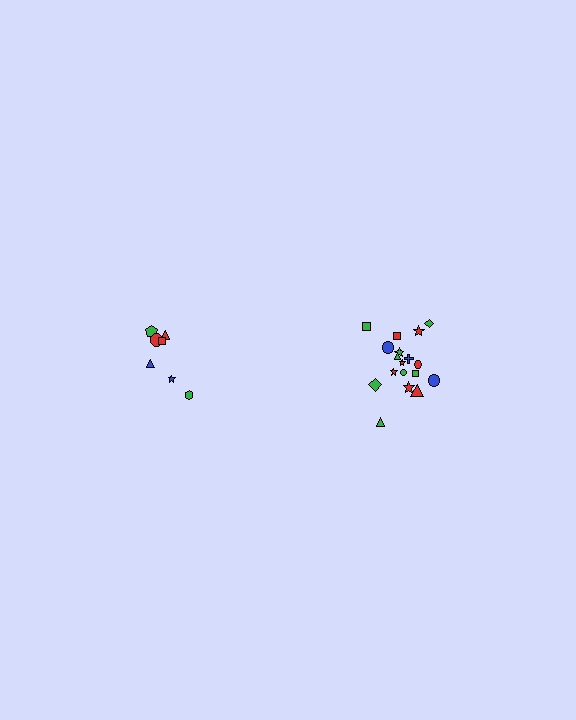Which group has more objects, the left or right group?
The right group.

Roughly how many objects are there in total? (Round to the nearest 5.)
Roughly 25 objects in total.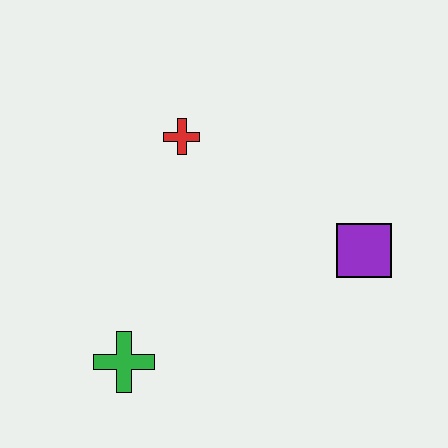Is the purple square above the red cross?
No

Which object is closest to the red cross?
The purple square is closest to the red cross.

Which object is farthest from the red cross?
The green cross is farthest from the red cross.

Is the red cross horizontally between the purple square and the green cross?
Yes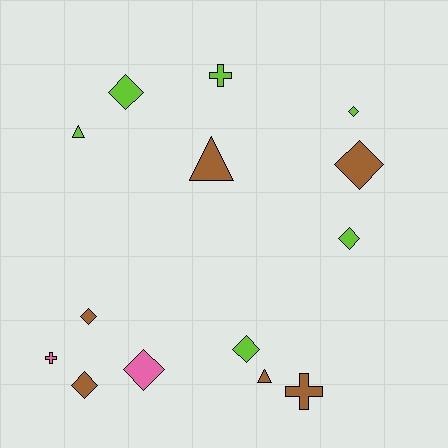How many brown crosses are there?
There is 1 brown cross.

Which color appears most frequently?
Brown, with 6 objects.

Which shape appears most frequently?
Diamond, with 8 objects.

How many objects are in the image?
There are 14 objects.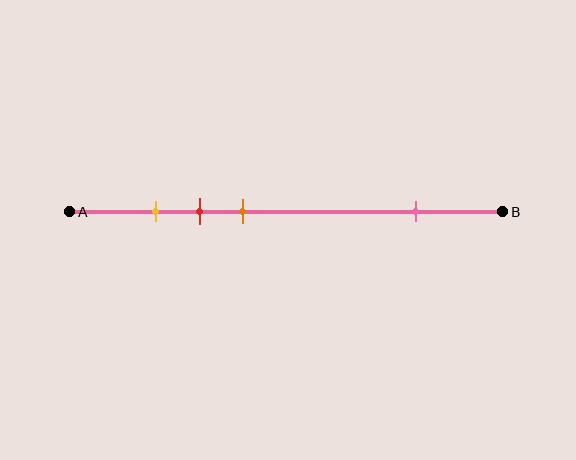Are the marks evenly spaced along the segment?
No, the marks are not evenly spaced.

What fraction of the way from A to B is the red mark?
The red mark is approximately 30% (0.3) of the way from A to B.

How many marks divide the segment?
There are 4 marks dividing the segment.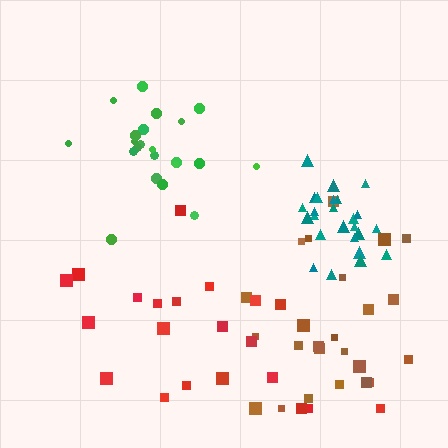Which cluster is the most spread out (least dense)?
Red.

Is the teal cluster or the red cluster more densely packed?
Teal.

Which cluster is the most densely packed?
Teal.